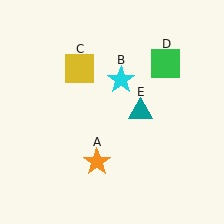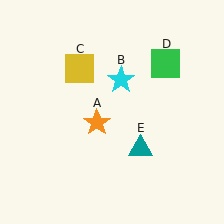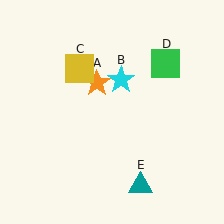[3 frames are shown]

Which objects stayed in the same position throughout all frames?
Cyan star (object B) and yellow square (object C) and green square (object D) remained stationary.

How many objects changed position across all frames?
2 objects changed position: orange star (object A), teal triangle (object E).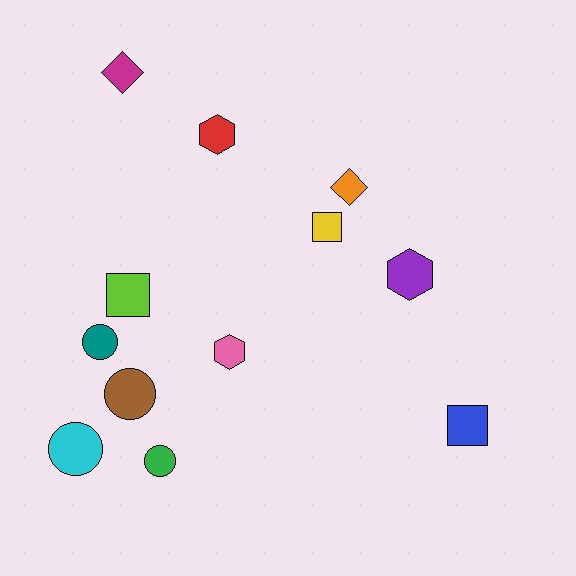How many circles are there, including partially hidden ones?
There are 4 circles.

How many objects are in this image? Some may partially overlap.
There are 12 objects.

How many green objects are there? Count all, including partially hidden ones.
There is 1 green object.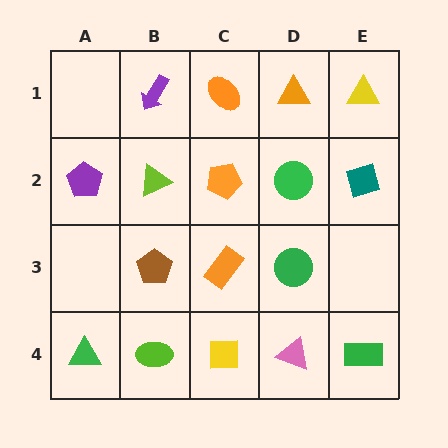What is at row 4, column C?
A yellow square.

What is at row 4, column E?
A green rectangle.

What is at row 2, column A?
A purple pentagon.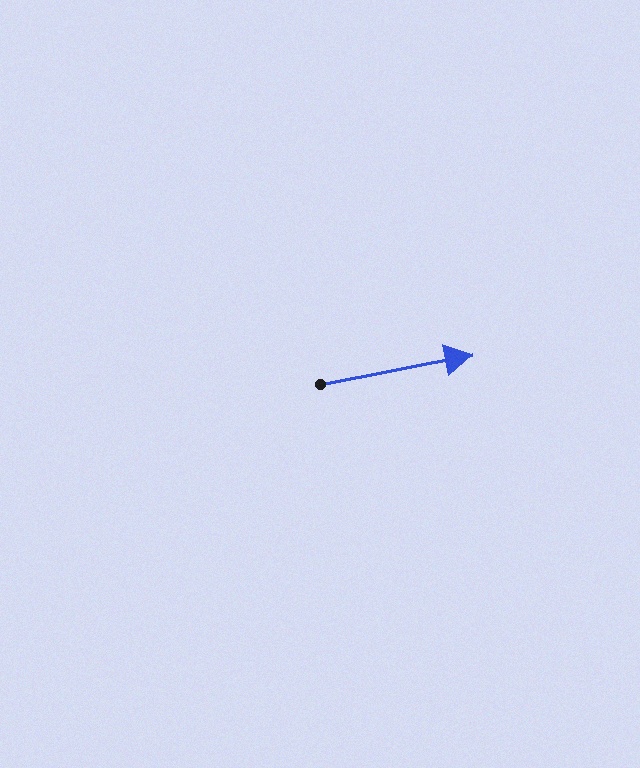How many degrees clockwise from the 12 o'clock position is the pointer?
Approximately 79 degrees.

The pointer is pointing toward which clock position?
Roughly 3 o'clock.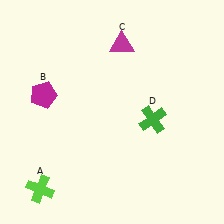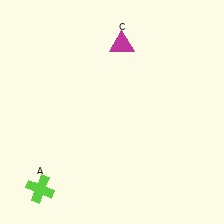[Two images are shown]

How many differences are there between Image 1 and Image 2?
There are 2 differences between the two images.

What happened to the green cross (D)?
The green cross (D) was removed in Image 2. It was in the bottom-right area of Image 1.